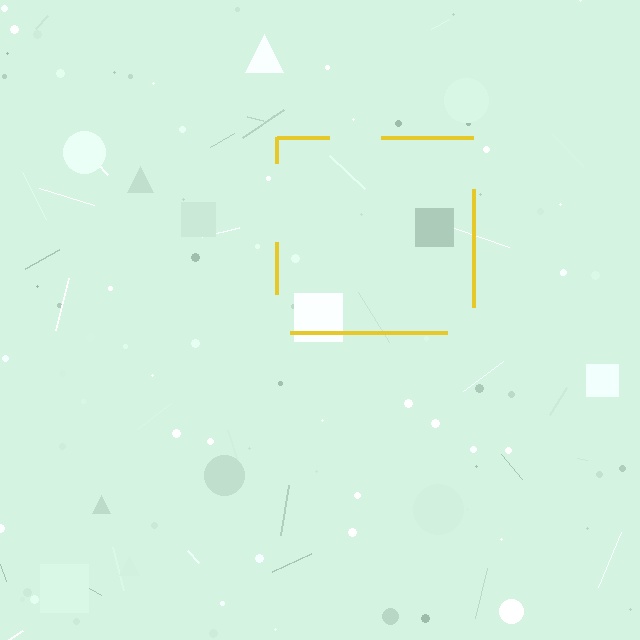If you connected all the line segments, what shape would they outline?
They would outline a square.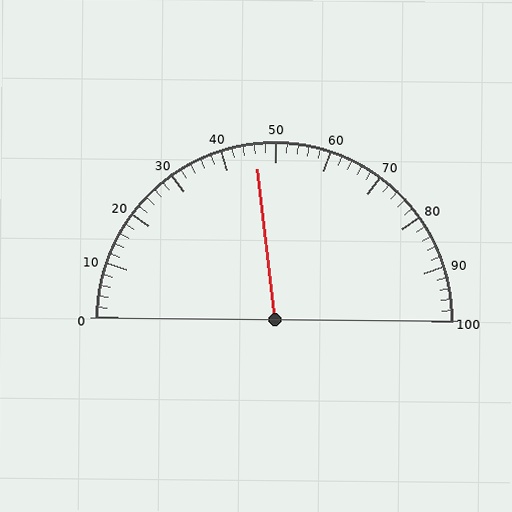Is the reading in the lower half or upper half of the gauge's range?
The reading is in the lower half of the range (0 to 100).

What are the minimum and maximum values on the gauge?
The gauge ranges from 0 to 100.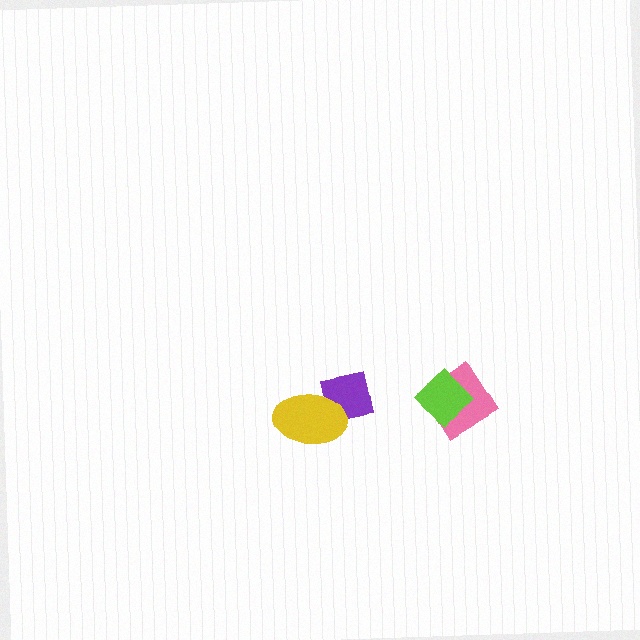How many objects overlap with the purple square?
1 object overlaps with the purple square.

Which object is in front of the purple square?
The yellow ellipse is in front of the purple square.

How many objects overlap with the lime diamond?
1 object overlaps with the lime diamond.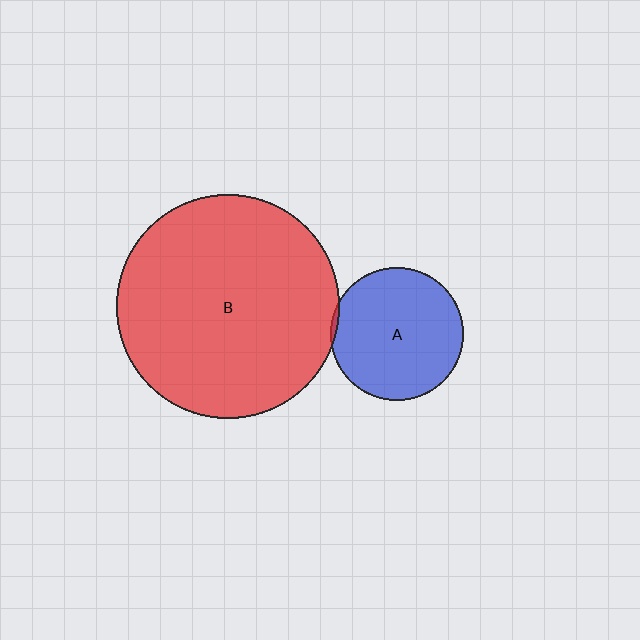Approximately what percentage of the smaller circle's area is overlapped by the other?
Approximately 5%.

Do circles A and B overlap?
Yes.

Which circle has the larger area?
Circle B (red).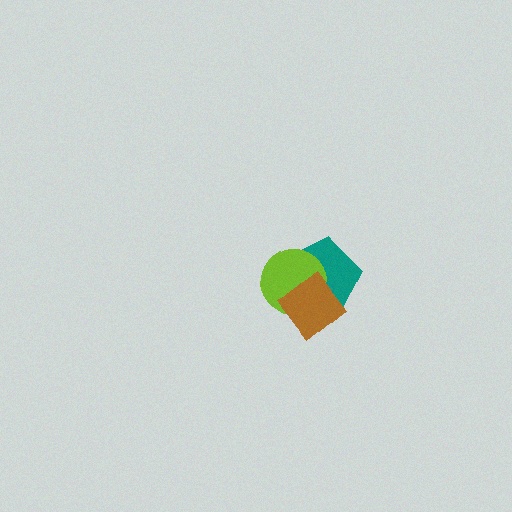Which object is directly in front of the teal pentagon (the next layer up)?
The lime circle is directly in front of the teal pentagon.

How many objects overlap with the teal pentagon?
2 objects overlap with the teal pentagon.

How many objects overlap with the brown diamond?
2 objects overlap with the brown diamond.